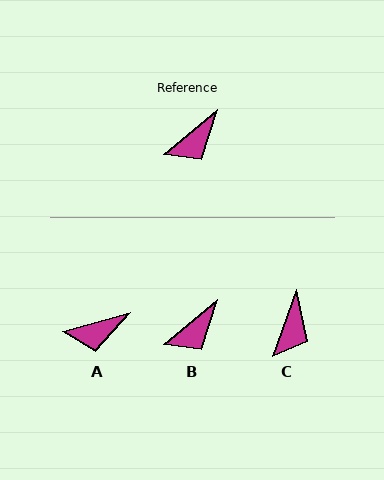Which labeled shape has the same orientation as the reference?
B.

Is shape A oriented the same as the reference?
No, it is off by about 24 degrees.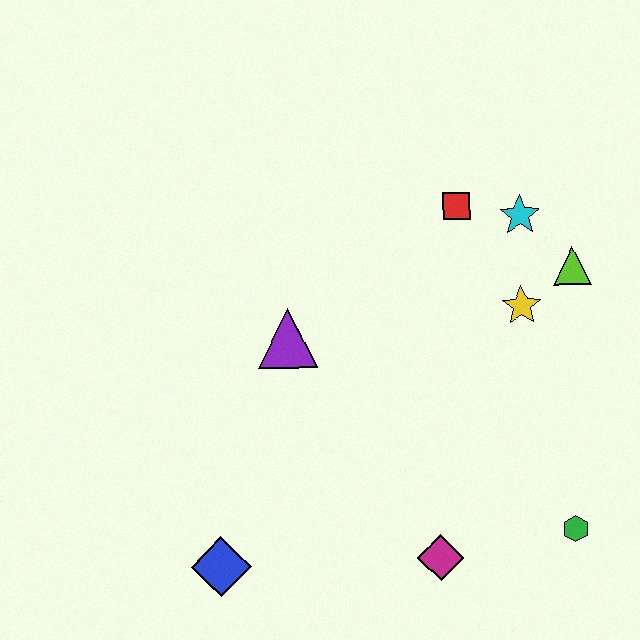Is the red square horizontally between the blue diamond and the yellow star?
Yes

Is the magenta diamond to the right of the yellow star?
No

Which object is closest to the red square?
The cyan star is closest to the red square.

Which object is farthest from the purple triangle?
The green hexagon is farthest from the purple triangle.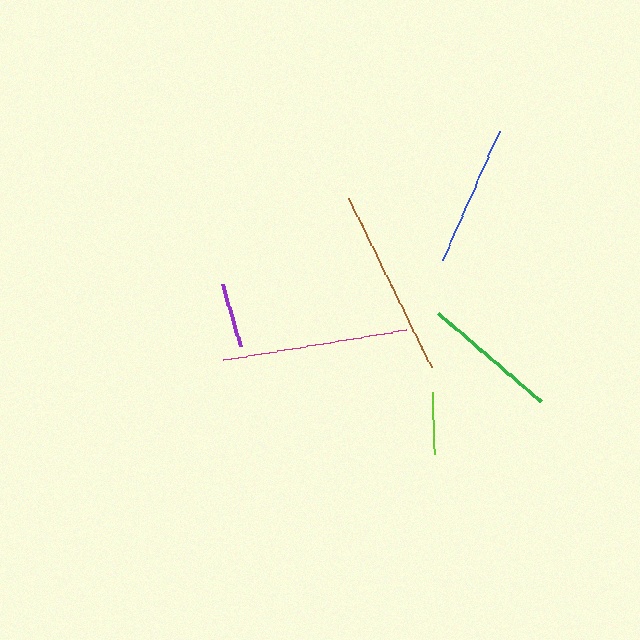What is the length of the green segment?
The green segment is approximately 135 pixels long.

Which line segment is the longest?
The brown line is the longest at approximately 189 pixels.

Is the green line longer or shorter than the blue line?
The blue line is longer than the green line.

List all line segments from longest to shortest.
From longest to shortest: brown, magenta, blue, green, purple, lime.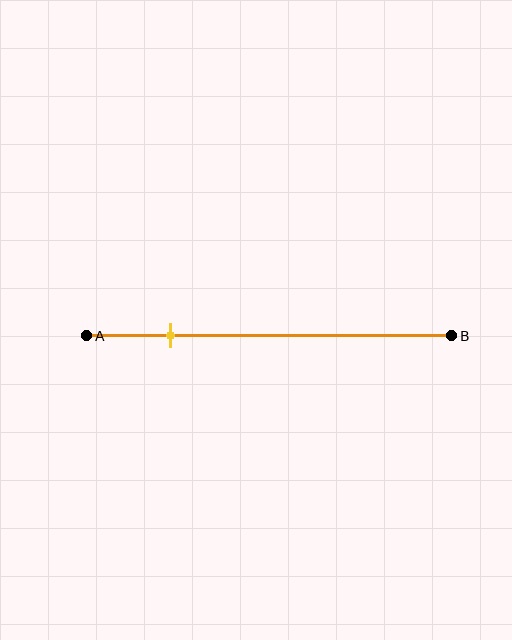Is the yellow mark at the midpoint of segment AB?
No, the mark is at about 25% from A, not at the 50% midpoint.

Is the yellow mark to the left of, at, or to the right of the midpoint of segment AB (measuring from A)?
The yellow mark is to the left of the midpoint of segment AB.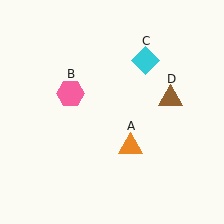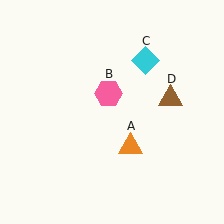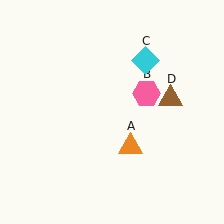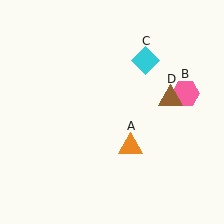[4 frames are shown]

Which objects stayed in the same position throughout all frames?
Orange triangle (object A) and cyan diamond (object C) and brown triangle (object D) remained stationary.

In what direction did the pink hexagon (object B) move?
The pink hexagon (object B) moved right.